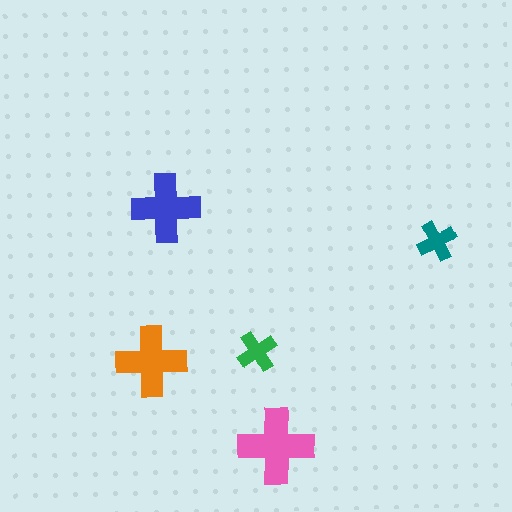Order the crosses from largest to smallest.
the pink one, the orange one, the blue one, the green one, the teal one.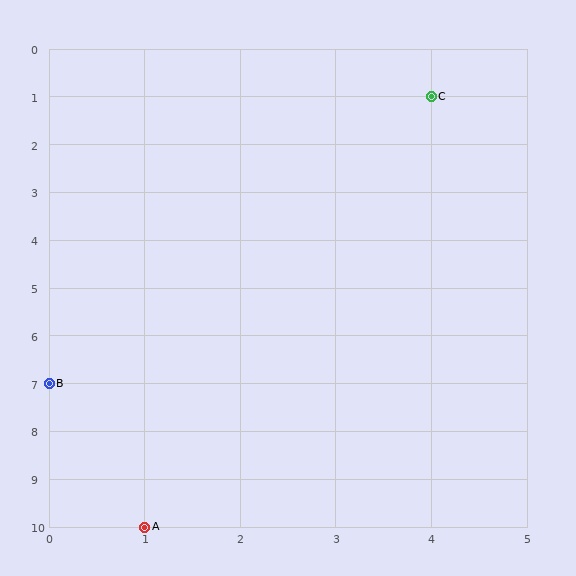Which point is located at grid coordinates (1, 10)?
Point A is at (1, 10).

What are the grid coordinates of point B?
Point B is at grid coordinates (0, 7).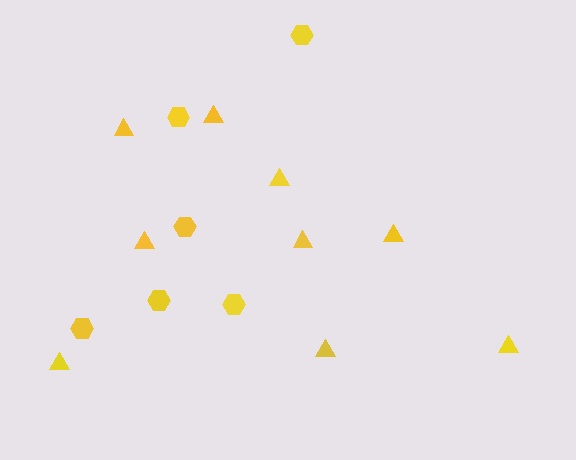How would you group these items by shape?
There are 2 groups: one group of hexagons (6) and one group of triangles (9).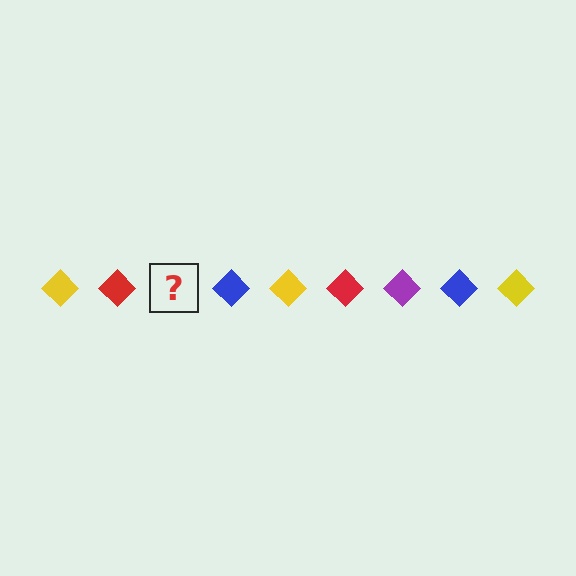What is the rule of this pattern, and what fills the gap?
The rule is that the pattern cycles through yellow, red, purple, blue diamonds. The gap should be filled with a purple diamond.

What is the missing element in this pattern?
The missing element is a purple diamond.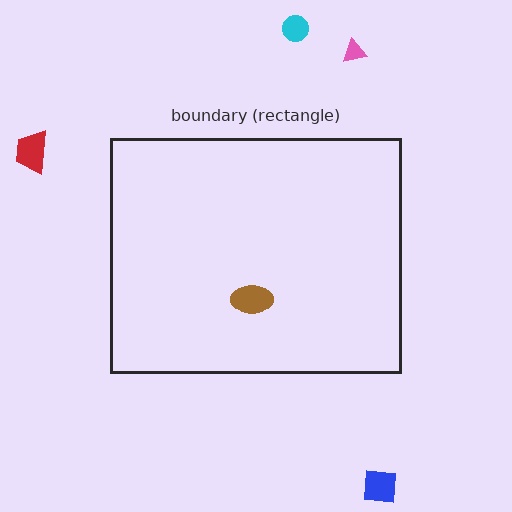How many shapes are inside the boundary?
1 inside, 4 outside.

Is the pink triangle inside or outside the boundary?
Outside.